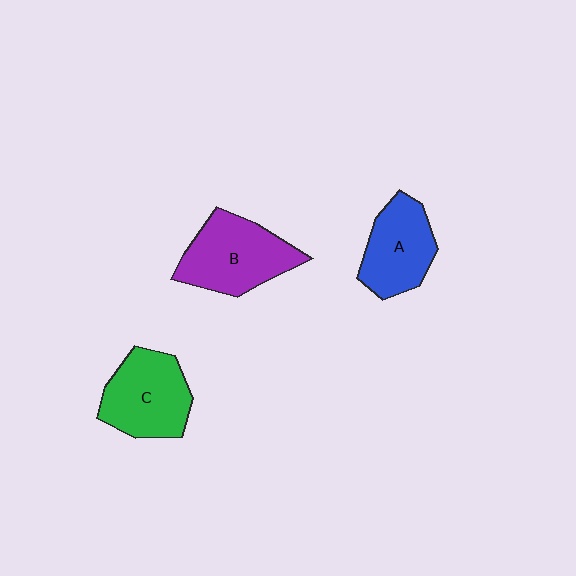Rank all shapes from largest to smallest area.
From largest to smallest: B (purple), C (green), A (blue).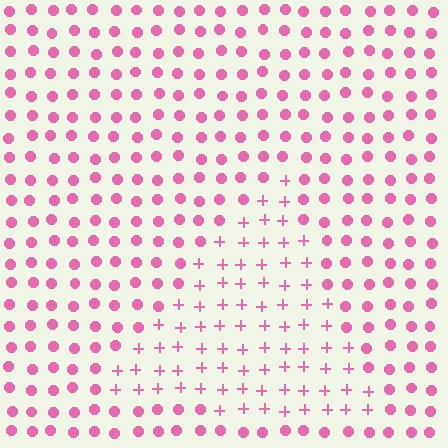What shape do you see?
I see a triangle.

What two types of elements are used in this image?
The image uses plus signs inside the triangle region and circles outside it.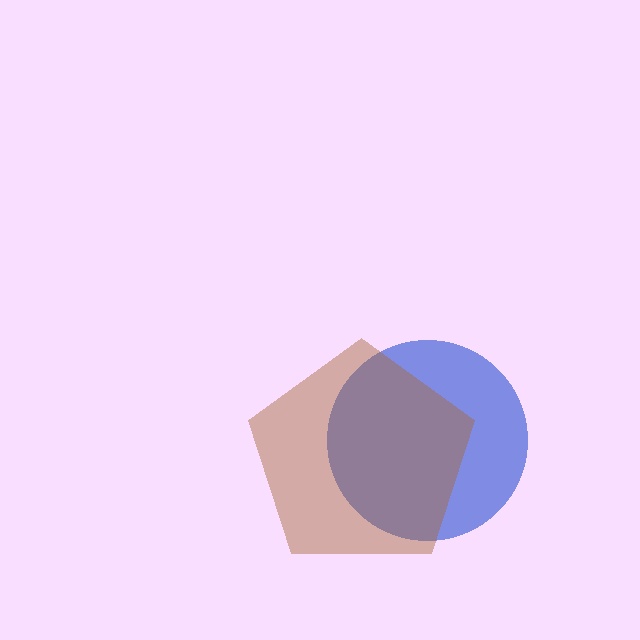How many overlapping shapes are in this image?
There are 2 overlapping shapes in the image.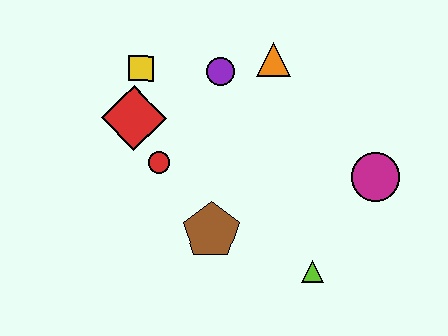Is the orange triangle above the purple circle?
Yes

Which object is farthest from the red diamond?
The magenta circle is farthest from the red diamond.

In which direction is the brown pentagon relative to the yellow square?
The brown pentagon is below the yellow square.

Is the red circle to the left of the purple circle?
Yes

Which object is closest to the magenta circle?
The lime triangle is closest to the magenta circle.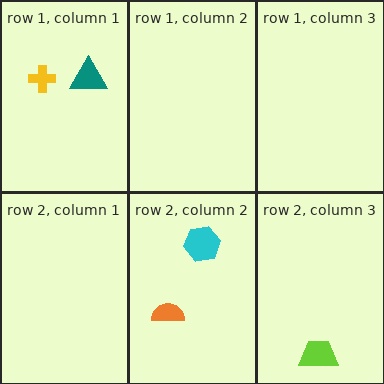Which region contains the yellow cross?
The row 1, column 1 region.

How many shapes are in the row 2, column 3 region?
1.